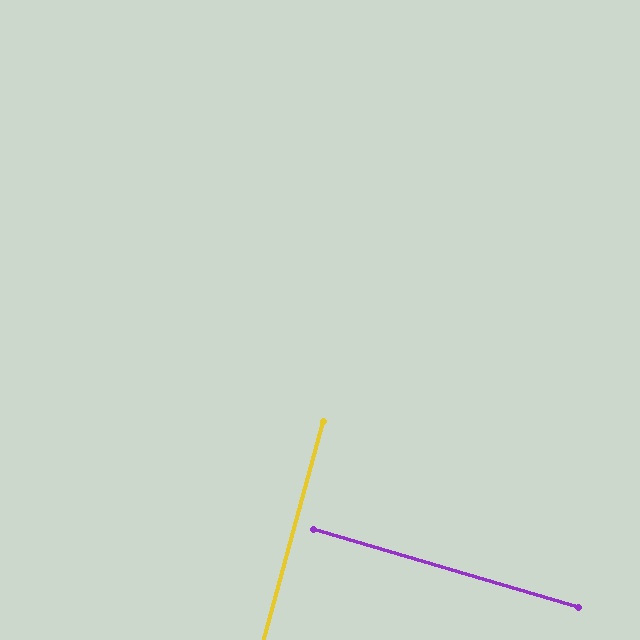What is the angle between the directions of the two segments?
Approximately 89 degrees.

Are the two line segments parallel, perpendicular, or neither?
Perpendicular — they meet at approximately 89°.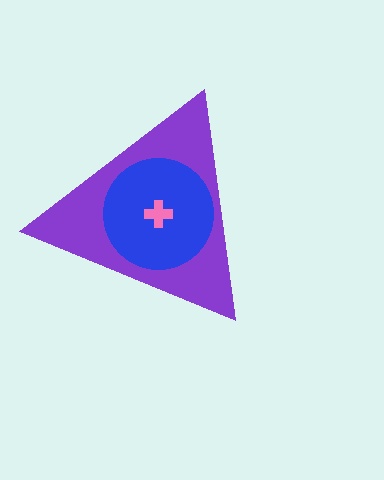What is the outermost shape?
The purple triangle.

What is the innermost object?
The pink cross.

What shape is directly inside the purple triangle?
The blue circle.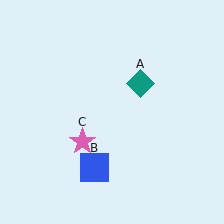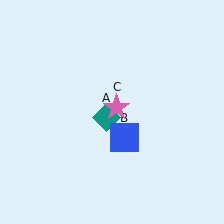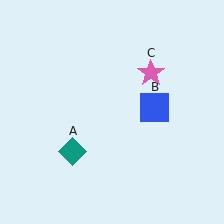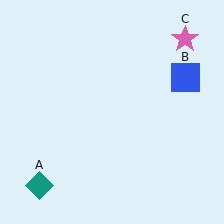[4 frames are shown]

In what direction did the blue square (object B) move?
The blue square (object B) moved up and to the right.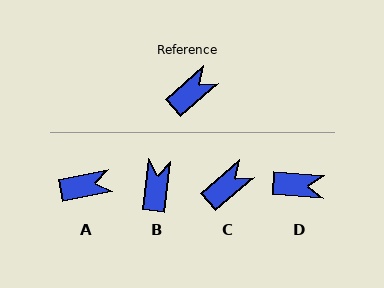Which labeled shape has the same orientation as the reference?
C.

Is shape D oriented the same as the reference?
No, it is off by about 45 degrees.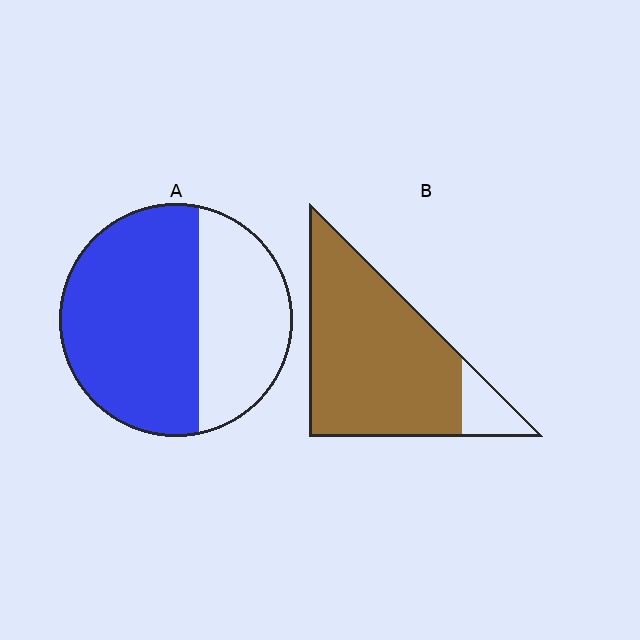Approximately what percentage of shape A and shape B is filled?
A is approximately 60% and B is approximately 90%.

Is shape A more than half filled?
Yes.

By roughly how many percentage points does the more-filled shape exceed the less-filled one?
By roughly 25 percentage points (B over A).